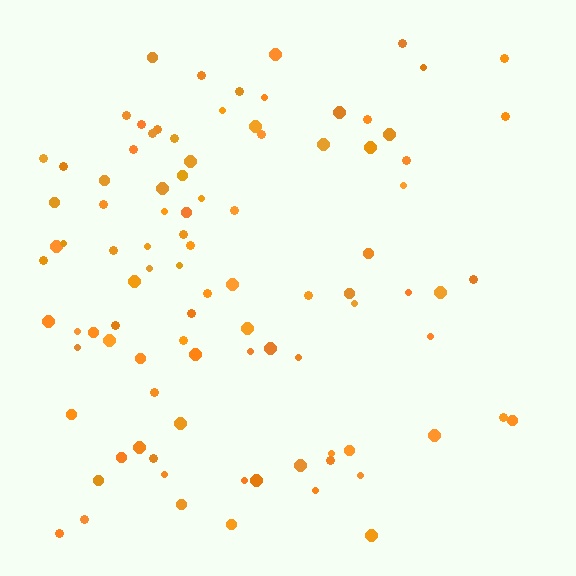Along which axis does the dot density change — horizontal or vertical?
Horizontal.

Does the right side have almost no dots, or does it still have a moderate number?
Still a moderate number, just noticeably fewer than the left.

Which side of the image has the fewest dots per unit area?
The right.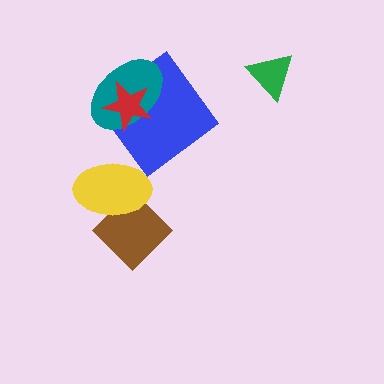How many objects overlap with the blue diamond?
2 objects overlap with the blue diamond.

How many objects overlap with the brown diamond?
1 object overlaps with the brown diamond.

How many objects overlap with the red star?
2 objects overlap with the red star.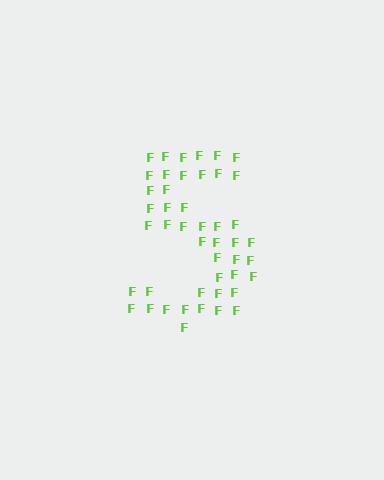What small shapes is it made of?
It is made of small letter F's.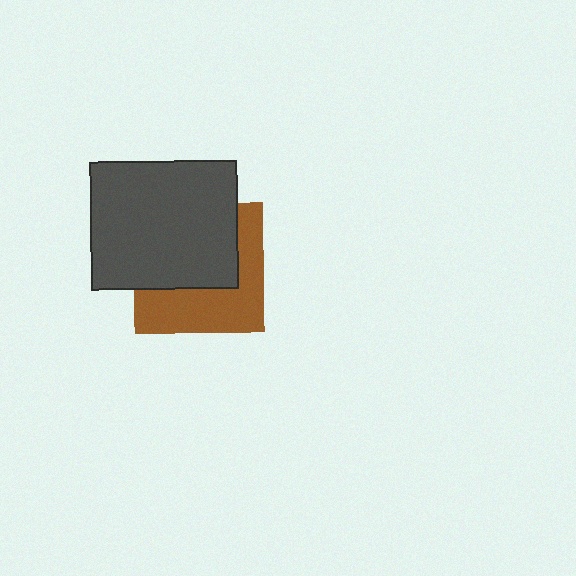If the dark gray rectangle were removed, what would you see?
You would see the complete brown square.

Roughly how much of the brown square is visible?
About half of it is visible (roughly 46%).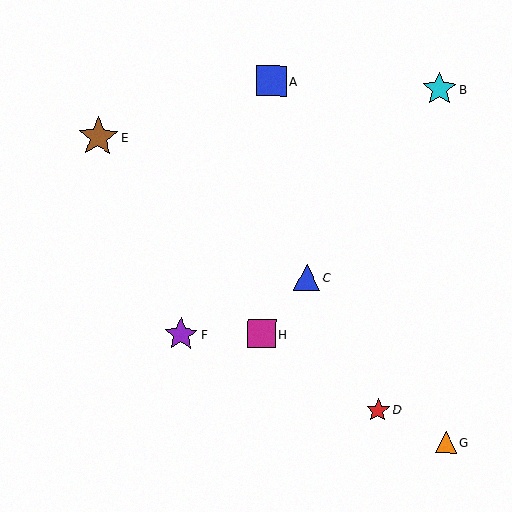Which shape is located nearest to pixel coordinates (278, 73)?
The blue square (labeled A) at (271, 81) is nearest to that location.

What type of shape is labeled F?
Shape F is a purple star.